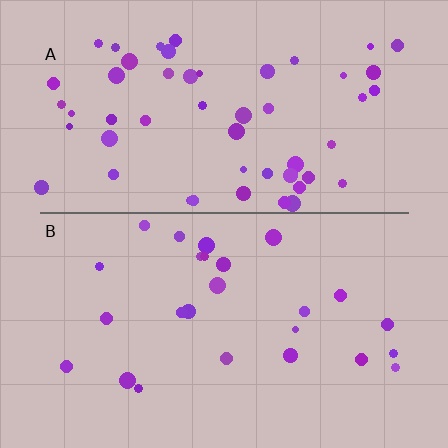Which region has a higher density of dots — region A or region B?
A (the top).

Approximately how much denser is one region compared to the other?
Approximately 2.1× — region A over region B.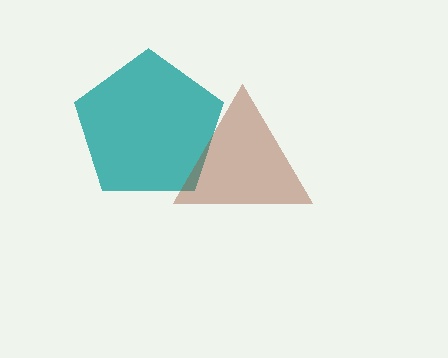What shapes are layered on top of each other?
The layered shapes are: a teal pentagon, a brown triangle.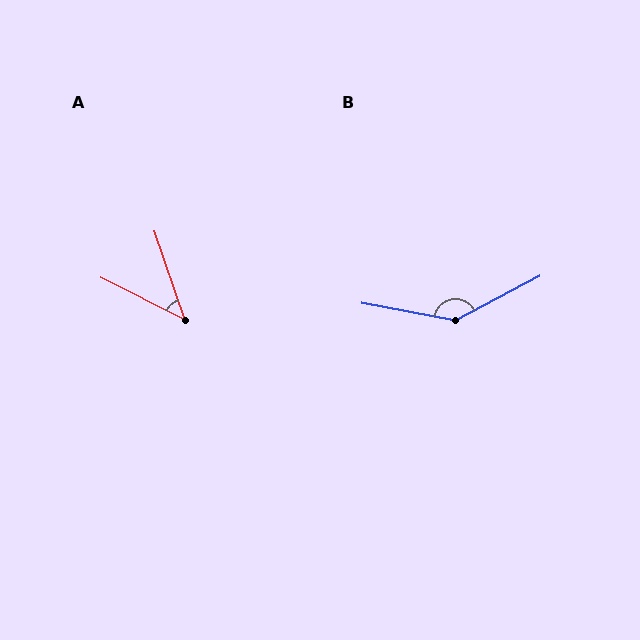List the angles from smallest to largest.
A (44°), B (142°).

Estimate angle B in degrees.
Approximately 142 degrees.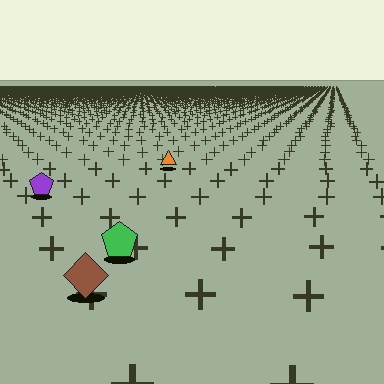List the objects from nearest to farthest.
From nearest to farthest: the brown diamond, the green pentagon, the purple pentagon, the orange triangle.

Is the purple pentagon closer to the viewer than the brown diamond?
No. The brown diamond is closer — you can tell from the texture gradient: the ground texture is coarser near it.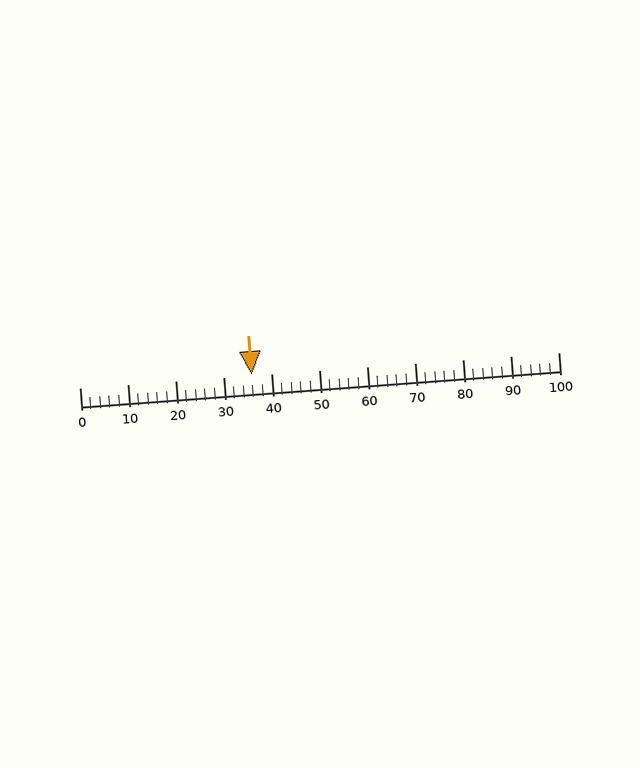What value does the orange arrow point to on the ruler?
The orange arrow points to approximately 36.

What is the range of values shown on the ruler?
The ruler shows values from 0 to 100.